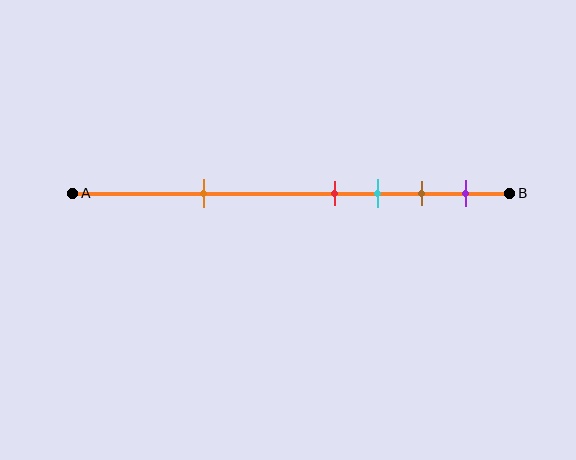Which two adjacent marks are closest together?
The red and cyan marks are the closest adjacent pair.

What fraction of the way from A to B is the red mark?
The red mark is approximately 60% (0.6) of the way from A to B.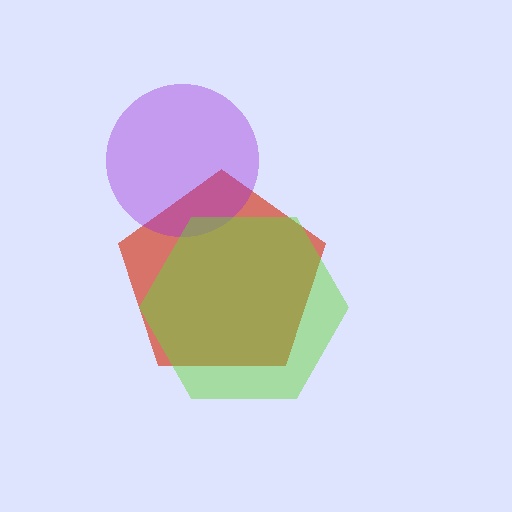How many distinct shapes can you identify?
There are 3 distinct shapes: a red pentagon, a purple circle, a lime hexagon.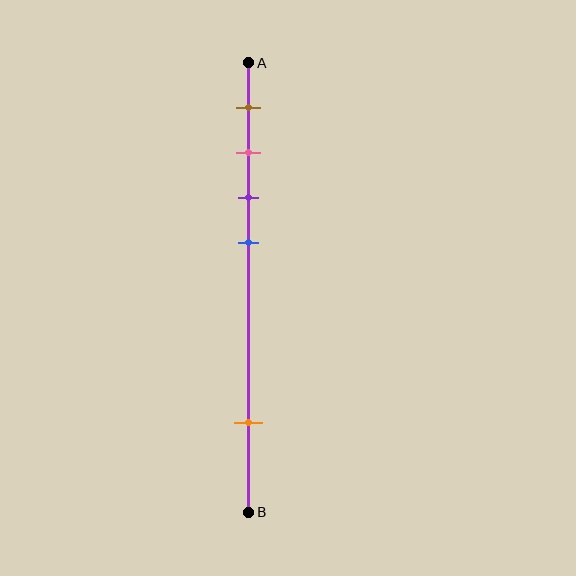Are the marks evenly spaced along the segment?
No, the marks are not evenly spaced.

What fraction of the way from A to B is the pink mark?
The pink mark is approximately 20% (0.2) of the way from A to B.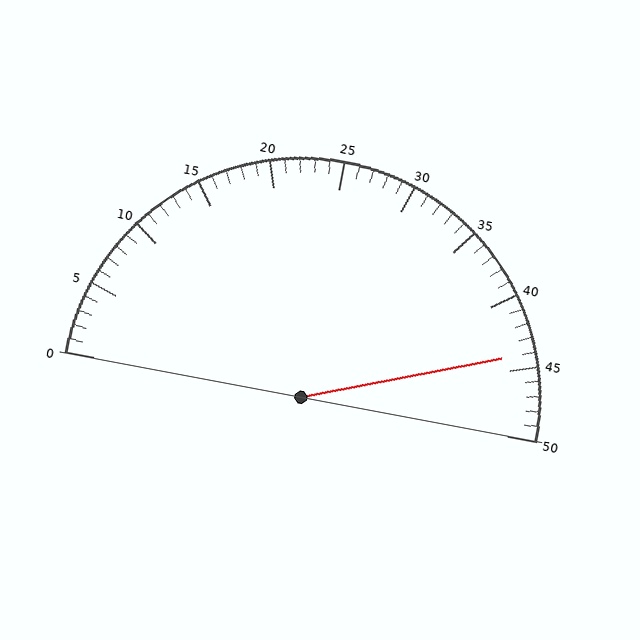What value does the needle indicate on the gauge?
The needle indicates approximately 44.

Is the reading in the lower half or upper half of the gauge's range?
The reading is in the upper half of the range (0 to 50).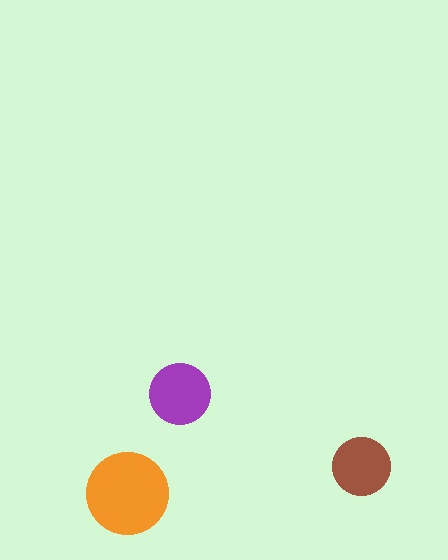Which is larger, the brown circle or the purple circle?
The purple one.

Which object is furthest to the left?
The orange circle is leftmost.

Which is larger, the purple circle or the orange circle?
The orange one.